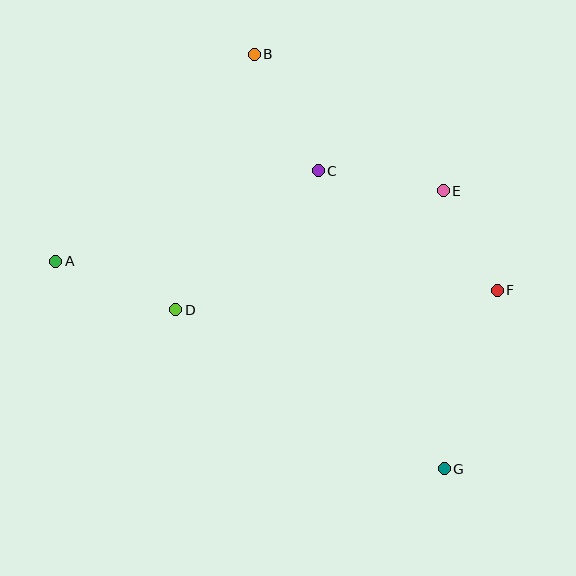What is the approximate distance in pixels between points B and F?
The distance between B and F is approximately 339 pixels.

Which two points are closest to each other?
Points E and F are closest to each other.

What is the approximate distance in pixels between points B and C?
The distance between B and C is approximately 133 pixels.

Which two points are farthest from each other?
Points B and G are farthest from each other.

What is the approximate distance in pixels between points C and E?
The distance between C and E is approximately 127 pixels.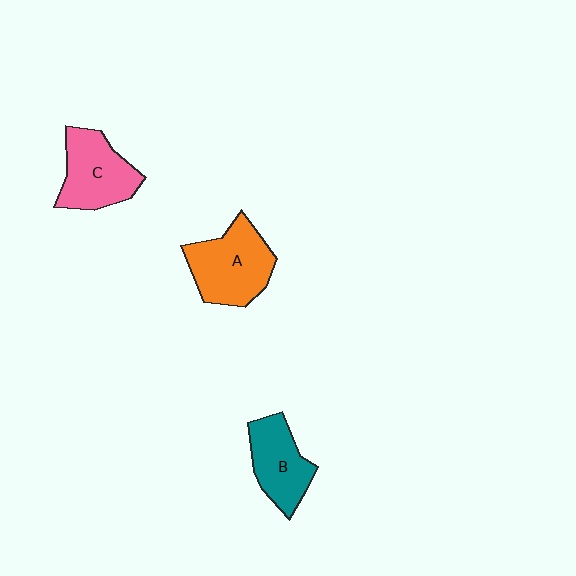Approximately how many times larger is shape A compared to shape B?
Approximately 1.3 times.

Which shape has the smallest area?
Shape B (teal).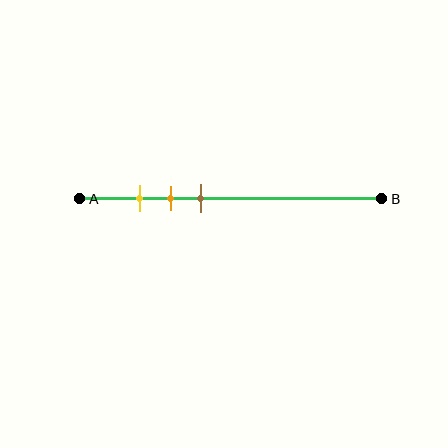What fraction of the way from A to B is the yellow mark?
The yellow mark is approximately 20% (0.2) of the way from A to B.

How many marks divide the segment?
There are 3 marks dividing the segment.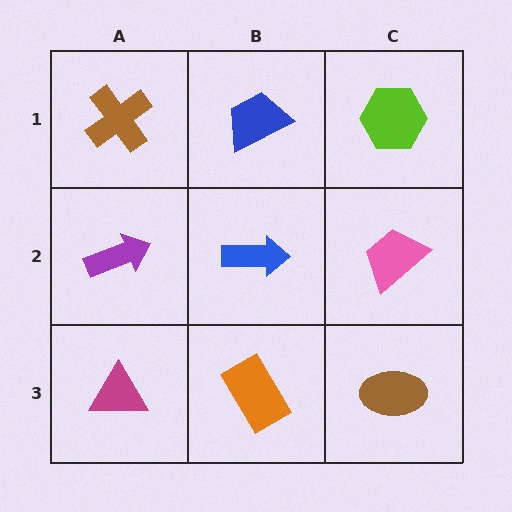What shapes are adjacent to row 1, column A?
A purple arrow (row 2, column A), a blue trapezoid (row 1, column B).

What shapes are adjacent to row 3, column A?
A purple arrow (row 2, column A), an orange rectangle (row 3, column B).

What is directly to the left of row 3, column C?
An orange rectangle.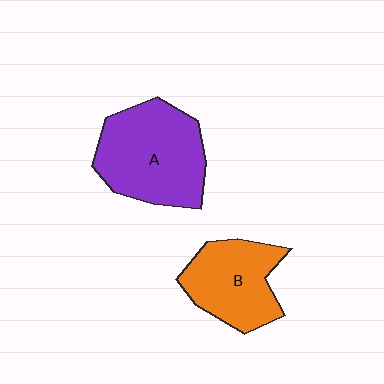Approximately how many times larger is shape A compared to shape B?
Approximately 1.4 times.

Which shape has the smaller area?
Shape B (orange).